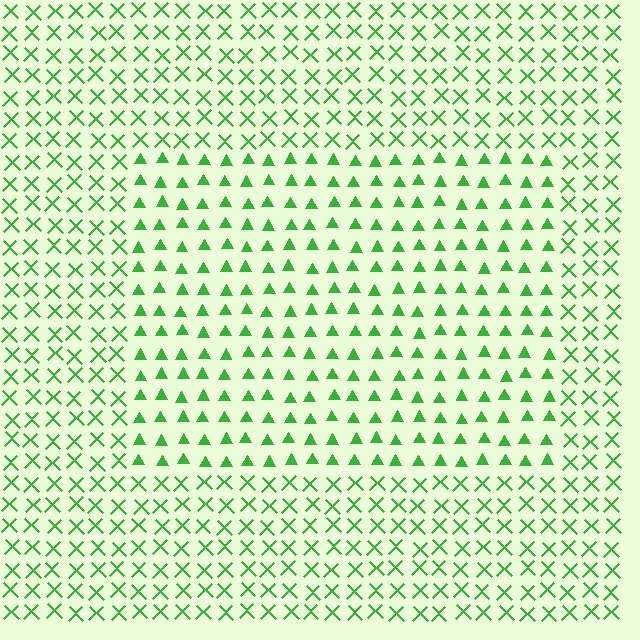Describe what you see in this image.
The image is filled with small green elements arranged in a uniform grid. A rectangle-shaped region contains triangles, while the surrounding area contains X marks. The boundary is defined purely by the change in element shape.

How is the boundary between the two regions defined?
The boundary is defined by a change in element shape: triangles inside vs. X marks outside. All elements share the same color and spacing.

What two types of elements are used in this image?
The image uses triangles inside the rectangle region and X marks outside it.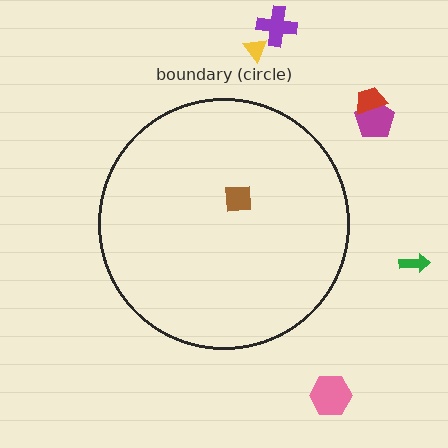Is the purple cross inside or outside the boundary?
Outside.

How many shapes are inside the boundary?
1 inside, 6 outside.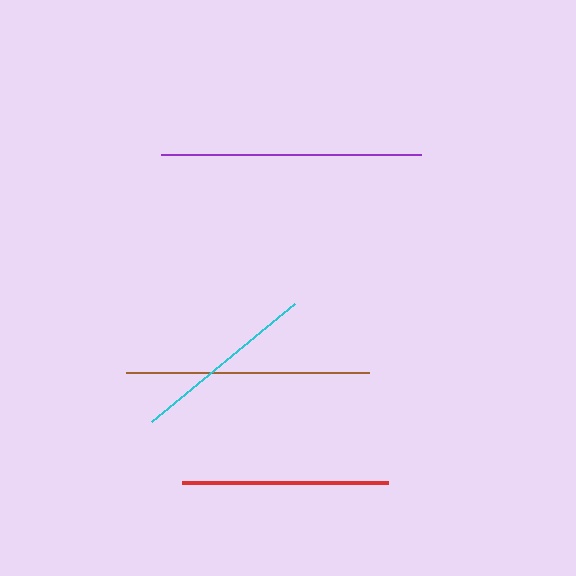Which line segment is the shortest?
The cyan line is the shortest at approximately 186 pixels.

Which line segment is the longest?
The purple line is the longest at approximately 260 pixels.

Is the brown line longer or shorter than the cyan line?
The brown line is longer than the cyan line.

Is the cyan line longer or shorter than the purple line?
The purple line is longer than the cyan line.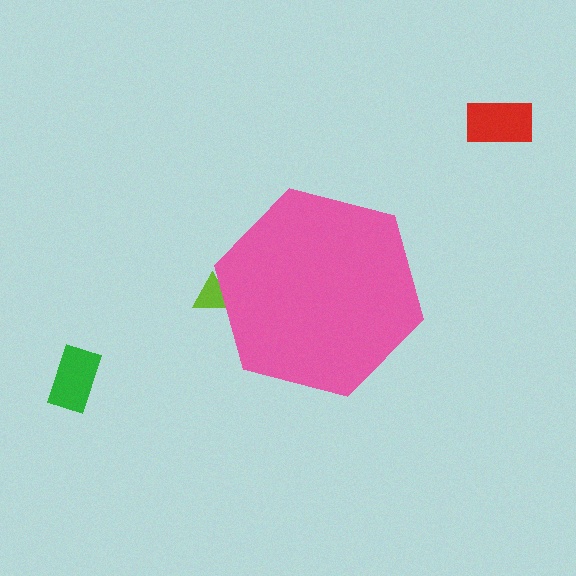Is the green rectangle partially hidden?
No, the green rectangle is fully visible.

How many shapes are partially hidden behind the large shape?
1 shape is partially hidden.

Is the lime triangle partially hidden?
Yes, the lime triangle is partially hidden behind the pink hexagon.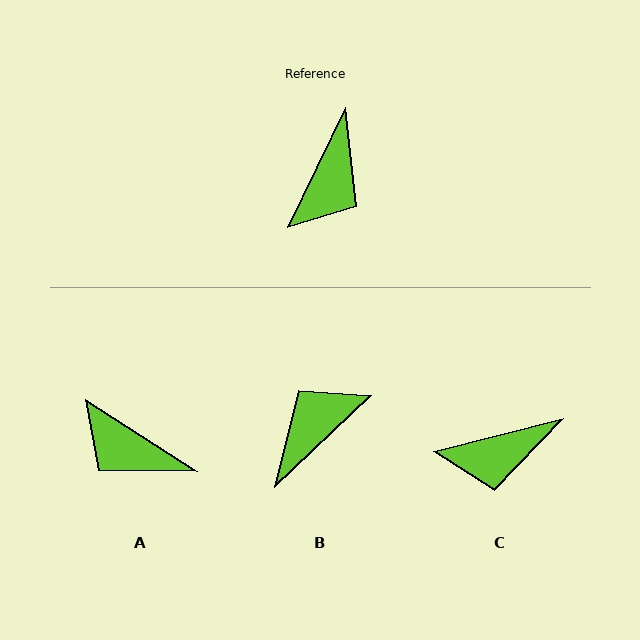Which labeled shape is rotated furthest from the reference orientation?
B, about 159 degrees away.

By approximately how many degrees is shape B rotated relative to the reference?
Approximately 159 degrees counter-clockwise.